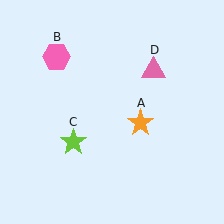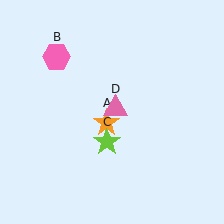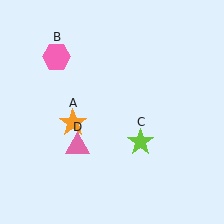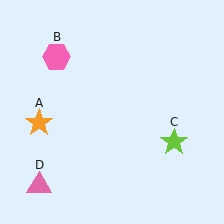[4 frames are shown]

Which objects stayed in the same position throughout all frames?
Pink hexagon (object B) remained stationary.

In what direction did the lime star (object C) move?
The lime star (object C) moved right.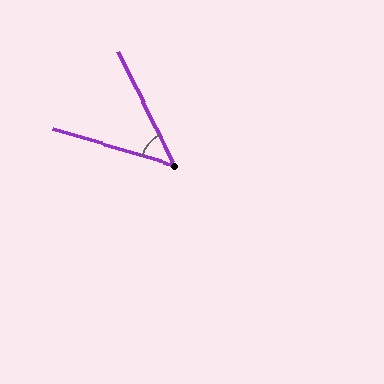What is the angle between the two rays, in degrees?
Approximately 47 degrees.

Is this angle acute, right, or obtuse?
It is acute.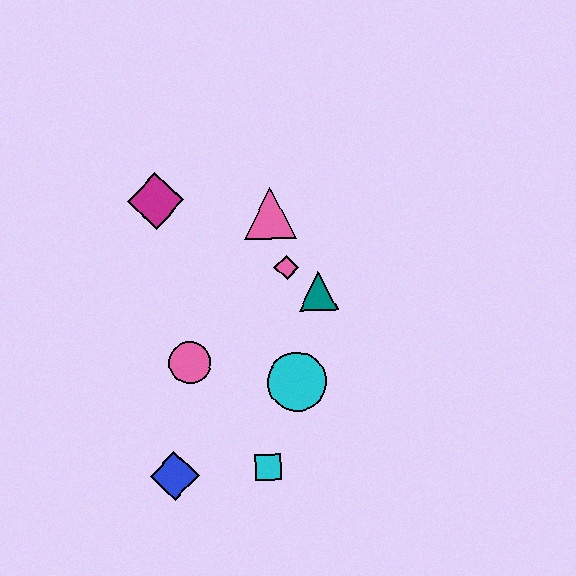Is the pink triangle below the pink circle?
No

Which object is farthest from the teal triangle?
The blue diamond is farthest from the teal triangle.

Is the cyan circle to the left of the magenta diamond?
No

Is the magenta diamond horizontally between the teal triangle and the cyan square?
No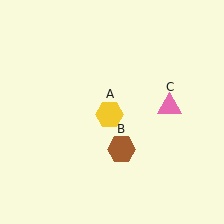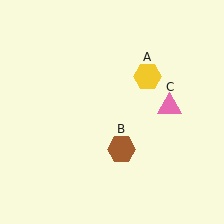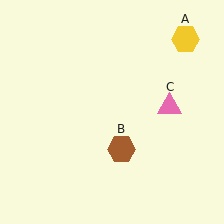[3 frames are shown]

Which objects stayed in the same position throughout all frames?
Brown hexagon (object B) and pink triangle (object C) remained stationary.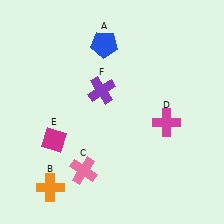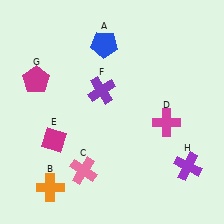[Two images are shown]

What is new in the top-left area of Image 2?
A magenta pentagon (G) was added in the top-left area of Image 2.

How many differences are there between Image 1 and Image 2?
There are 2 differences between the two images.